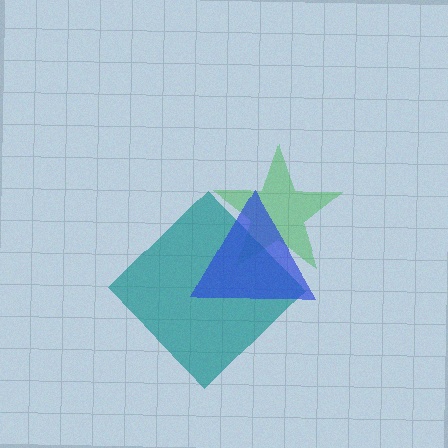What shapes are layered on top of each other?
The layered shapes are: a green star, a teal diamond, a blue triangle.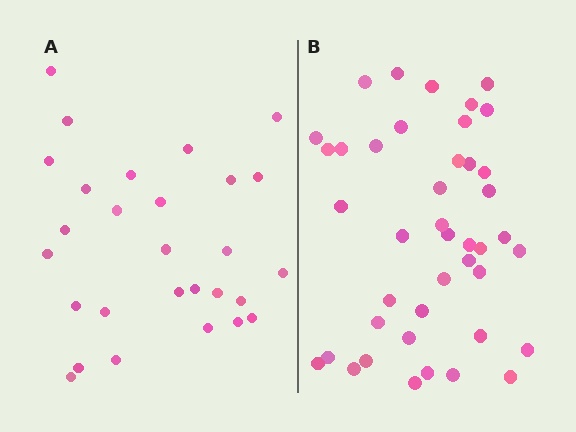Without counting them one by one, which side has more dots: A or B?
Region B (the right region) has more dots.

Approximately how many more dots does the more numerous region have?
Region B has approximately 15 more dots than region A.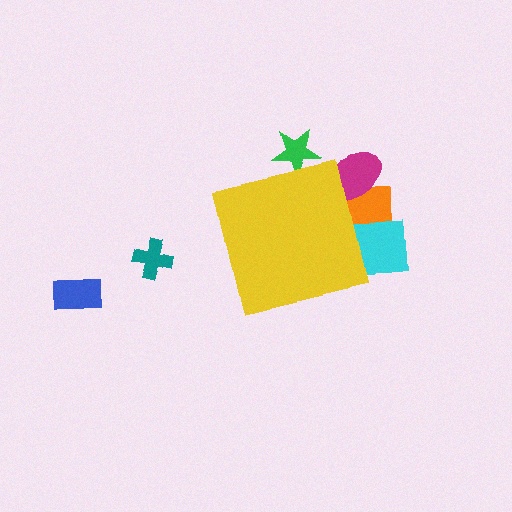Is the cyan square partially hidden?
Yes, the cyan square is partially hidden behind the yellow square.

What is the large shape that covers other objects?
A yellow square.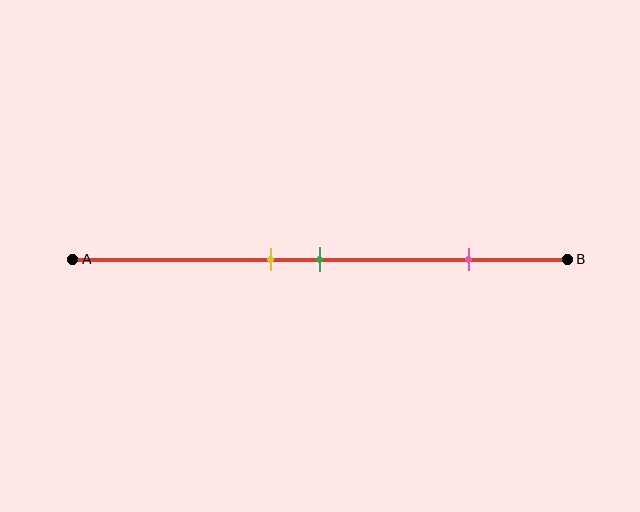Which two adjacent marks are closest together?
The yellow and green marks are the closest adjacent pair.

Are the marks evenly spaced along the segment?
No, the marks are not evenly spaced.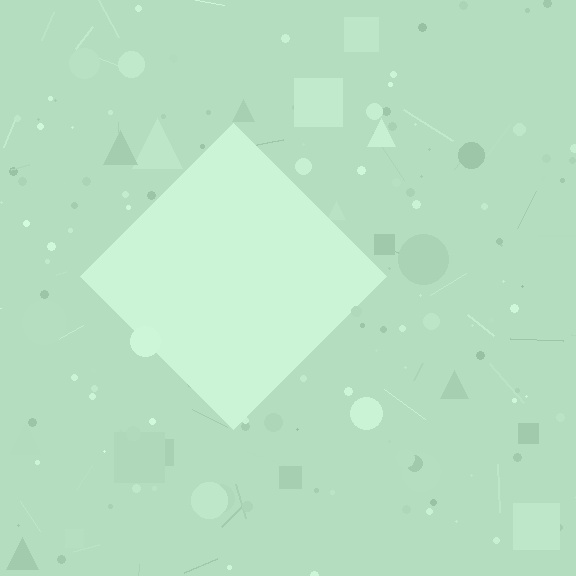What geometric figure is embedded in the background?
A diamond is embedded in the background.